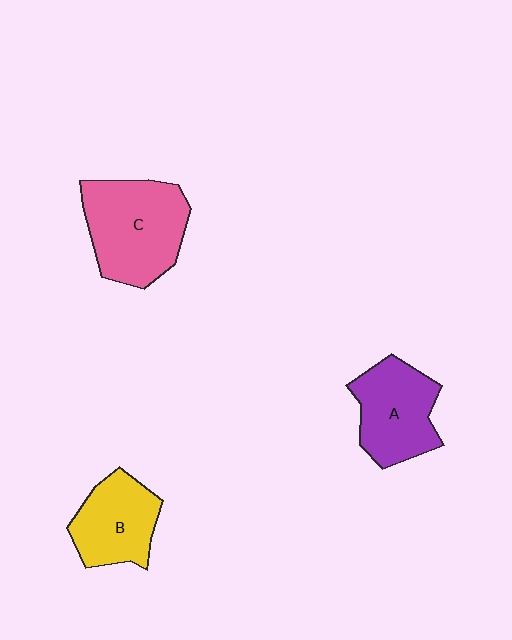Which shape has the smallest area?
Shape B (yellow).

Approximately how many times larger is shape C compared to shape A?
Approximately 1.3 times.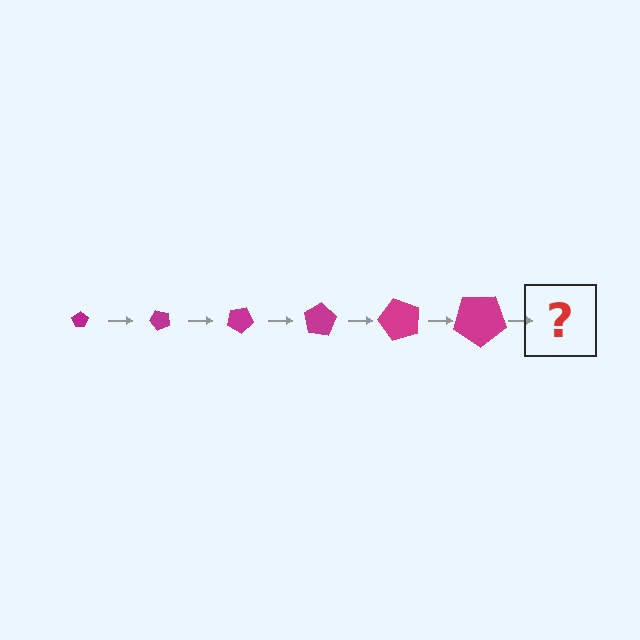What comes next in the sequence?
The next element should be a pentagon, larger than the previous one and rotated 300 degrees from the start.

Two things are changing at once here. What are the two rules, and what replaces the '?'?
The two rules are that the pentagon grows larger each step and it rotates 50 degrees each step. The '?' should be a pentagon, larger than the previous one and rotated 300 degrees from the start.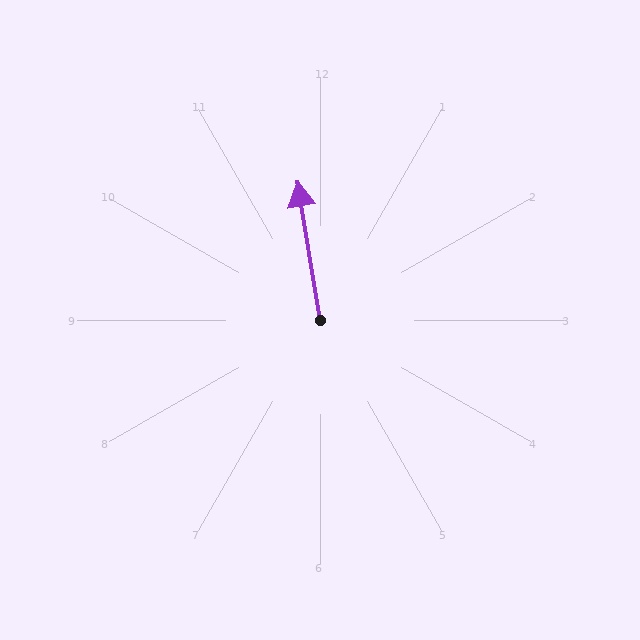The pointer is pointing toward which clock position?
Roughly 12 o'clock.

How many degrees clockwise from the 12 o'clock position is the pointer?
Approximately 351 degrees.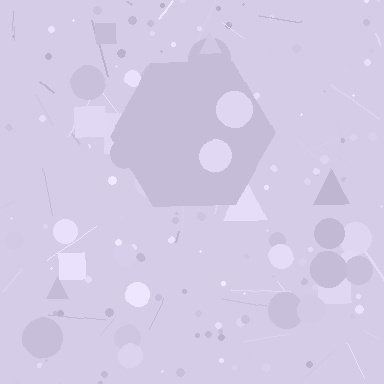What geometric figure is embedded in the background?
A hexagon is embedded in the background.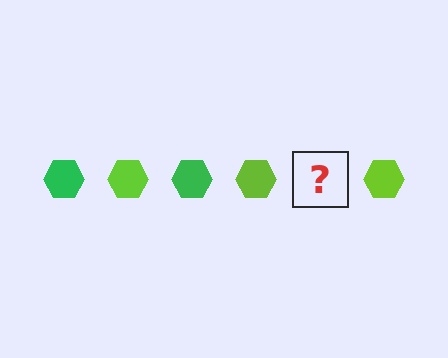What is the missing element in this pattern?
The missing element is a green hexagon.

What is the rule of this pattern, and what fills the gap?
The rule is that the pattern cycles through green, lime hexagons. The gap should be filled with a green hexagon.